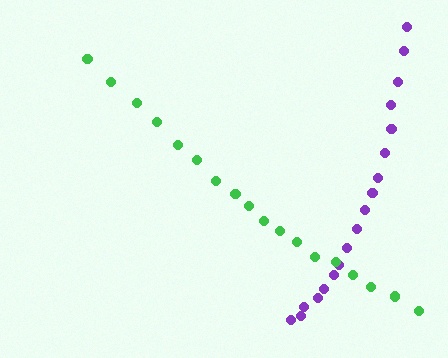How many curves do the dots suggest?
There are 2 distinct paths.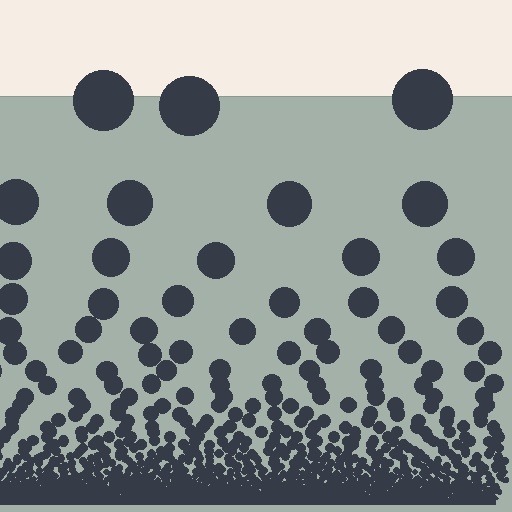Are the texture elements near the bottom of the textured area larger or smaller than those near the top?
Smaller. The gradient is inverted — elements near the bottom are smaller and denser.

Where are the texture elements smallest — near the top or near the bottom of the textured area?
Near the bottom.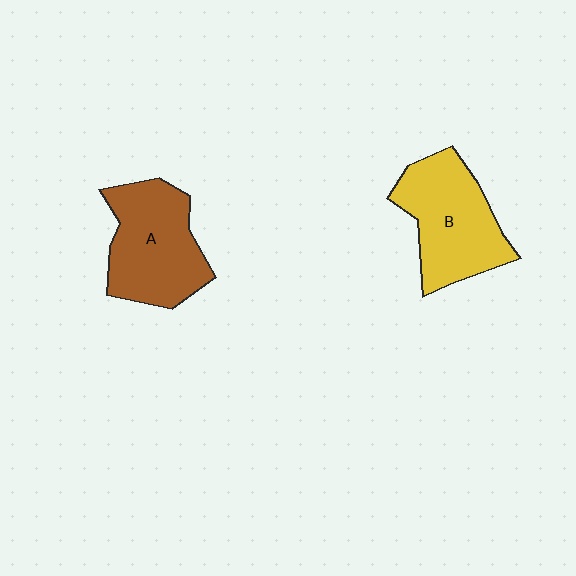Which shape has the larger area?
Shape B (yellow).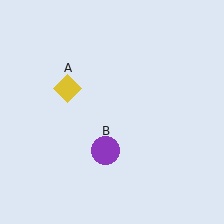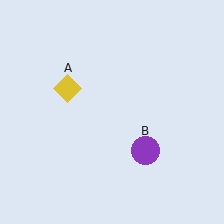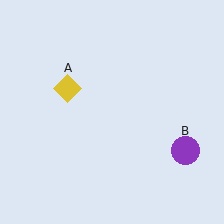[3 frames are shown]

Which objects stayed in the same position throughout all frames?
Yellow diamond (object A) remained stationary.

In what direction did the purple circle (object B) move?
The purple circle (object B) moved right.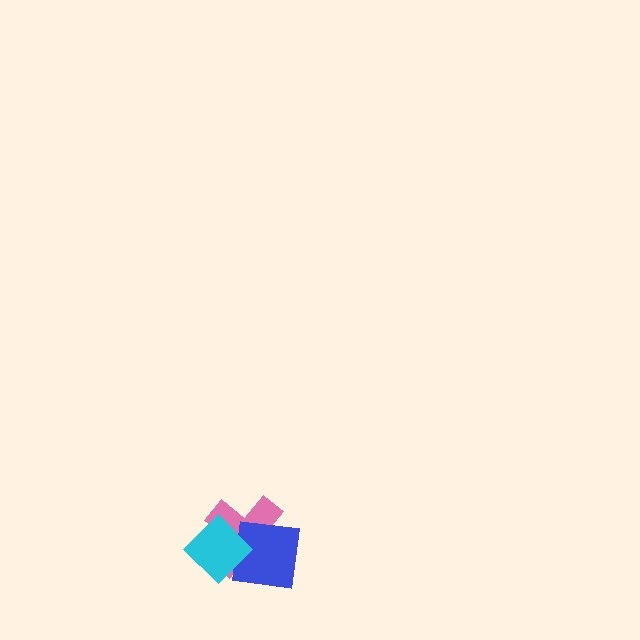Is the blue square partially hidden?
Yes, it is partially covered by another shape.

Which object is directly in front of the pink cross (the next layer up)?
The blue square is directly in front of the pink cross.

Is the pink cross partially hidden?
Yes, it is partially covered by another shape.